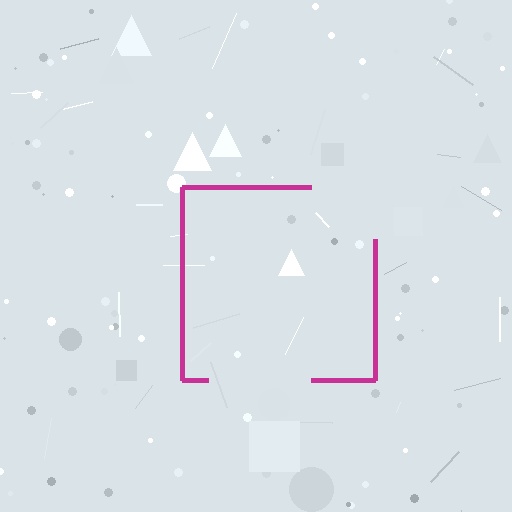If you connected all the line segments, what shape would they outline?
They would outline a square.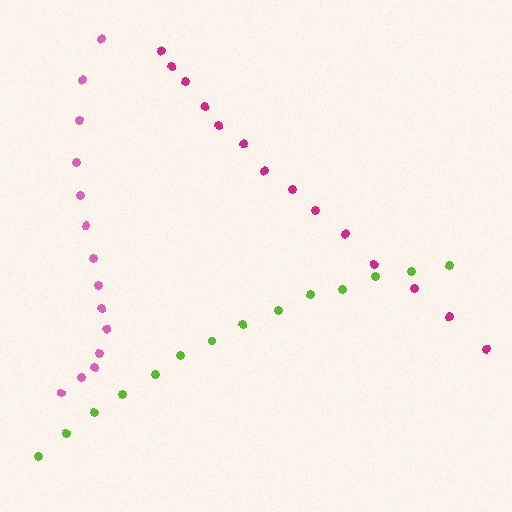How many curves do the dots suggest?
There are 3 distinct paths.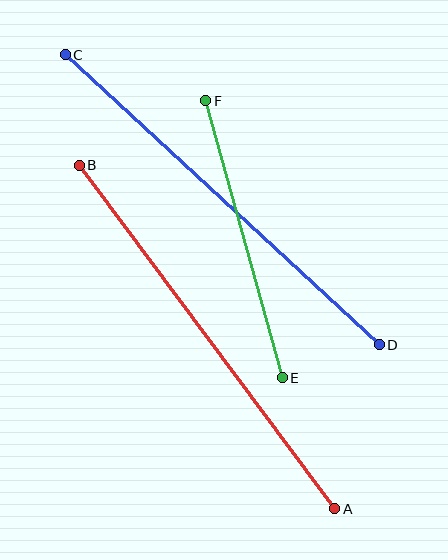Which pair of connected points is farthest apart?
Points A and B are farthest apart.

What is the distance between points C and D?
The distance is approximately 427 pixels.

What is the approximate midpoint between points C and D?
The midpoint is at approximately (222, 200) pixels.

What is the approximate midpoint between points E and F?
The midpoint is at approximately (244, 239) pixels.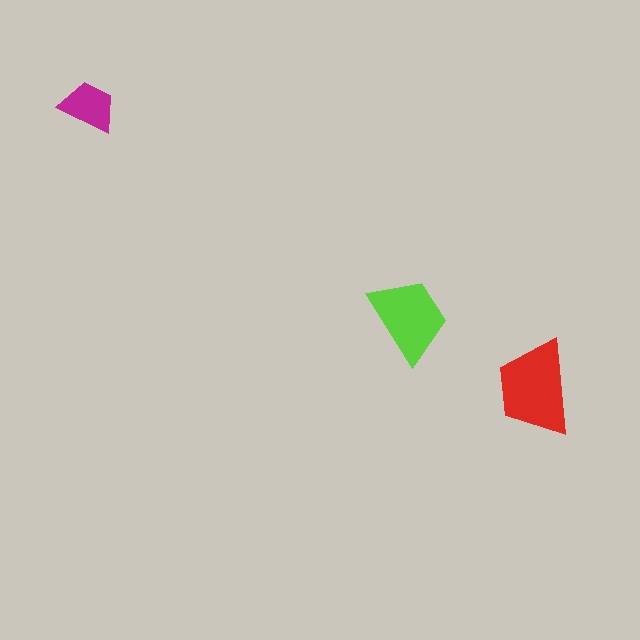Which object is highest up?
The magenta trapezoid is topmost.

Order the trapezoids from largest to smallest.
the red one, the lime one, the magenta one.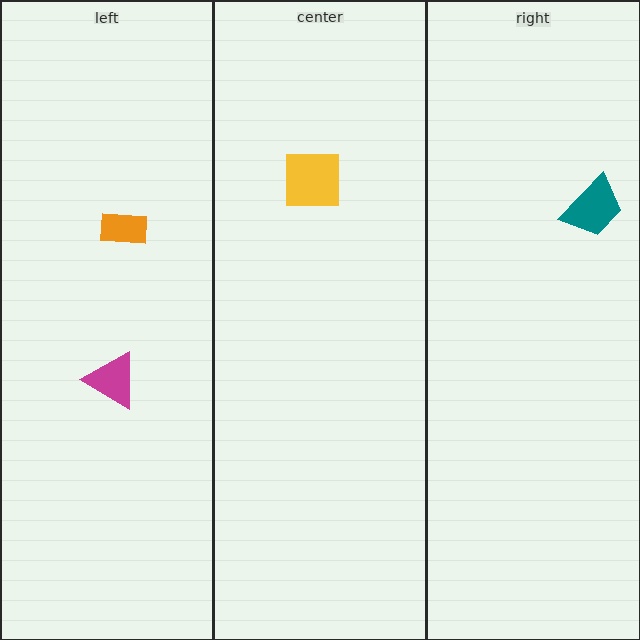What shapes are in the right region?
The teal trapezoid.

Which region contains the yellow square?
The center region.